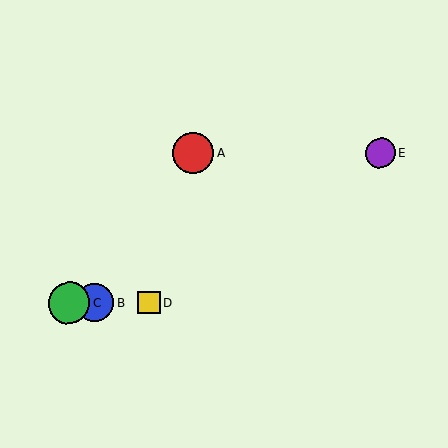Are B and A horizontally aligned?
No, B is at y≈303 and A is at y≈153.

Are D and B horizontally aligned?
Yes, both are at y≈303.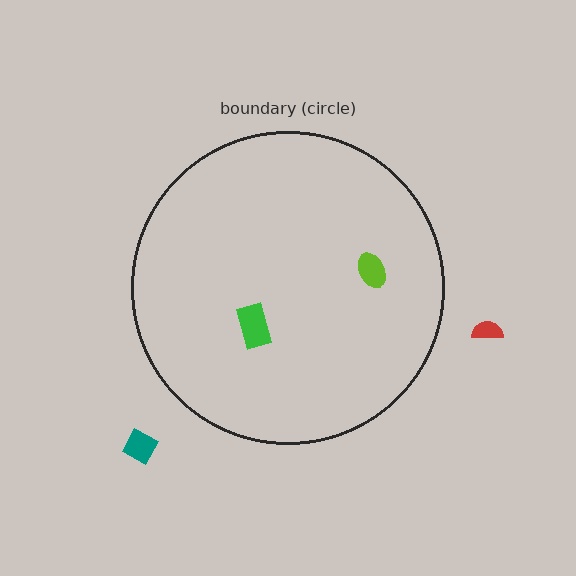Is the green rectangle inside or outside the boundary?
Inside.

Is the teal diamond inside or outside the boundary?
Outside.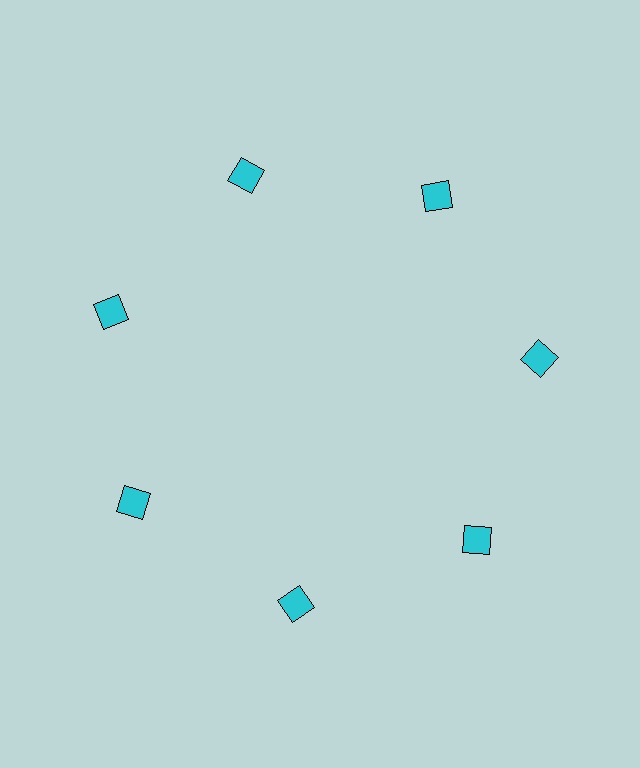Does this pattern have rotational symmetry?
Yes, this pattern has 7-fold rotational symmetry. It looks the same after rotating 51 degrees around the center.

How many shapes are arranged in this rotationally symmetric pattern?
There are 7 shapes, arranged in 7 groups of 1.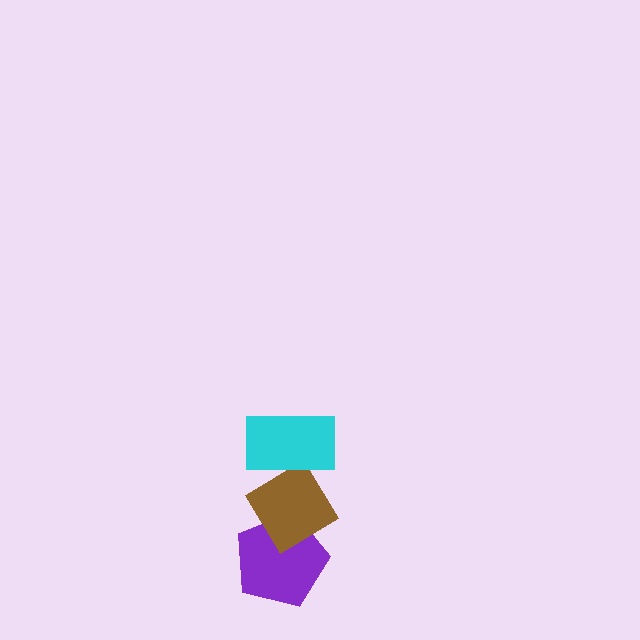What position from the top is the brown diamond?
The brown diamond is 2nd from the top.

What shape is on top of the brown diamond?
The cyan rectangle is on top of the brown diamond.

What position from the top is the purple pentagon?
The purple pentagon is 3rd from the top.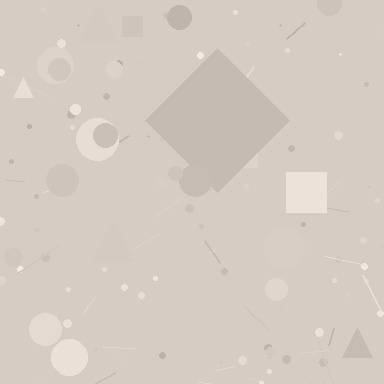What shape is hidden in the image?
A diamond is hidden in the image.